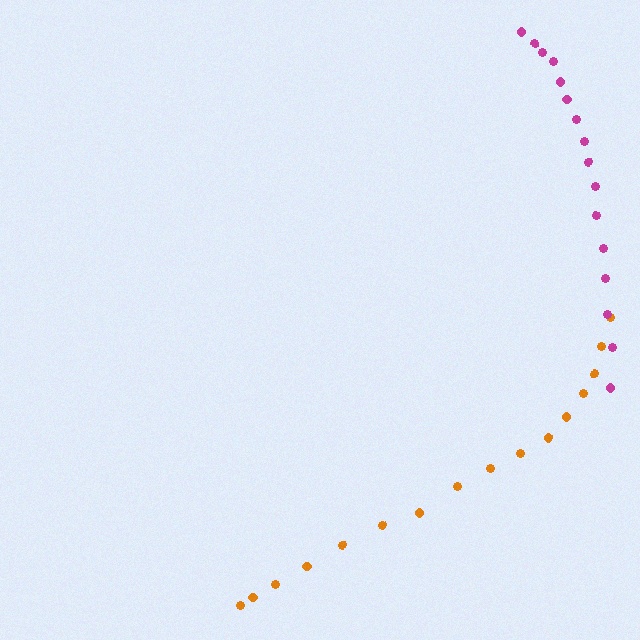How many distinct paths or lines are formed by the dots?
There are 2 distinct paths.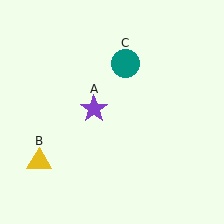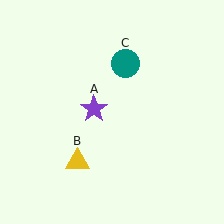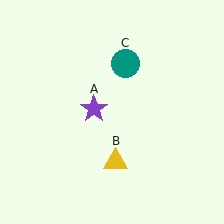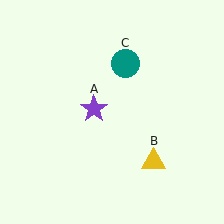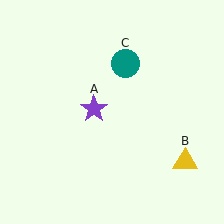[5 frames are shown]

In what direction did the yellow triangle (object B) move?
The yellow triangle (object B) moved right.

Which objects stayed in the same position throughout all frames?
Purple star (object A) and teal circle (object C) remained stationary.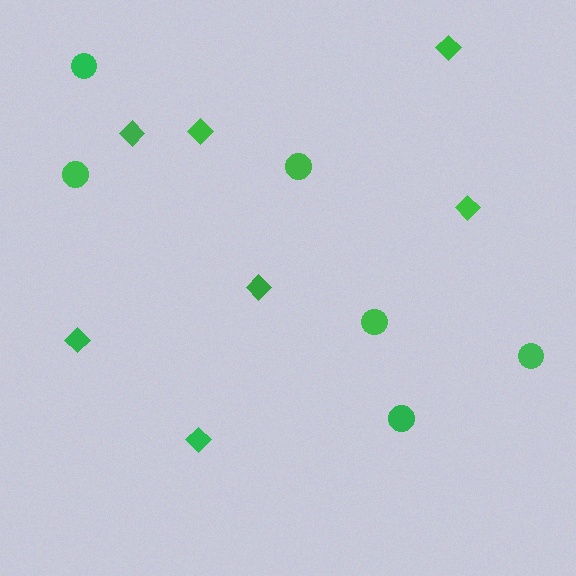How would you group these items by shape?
There are 2 groups: one group of circles (6) and one group of diamonds (7).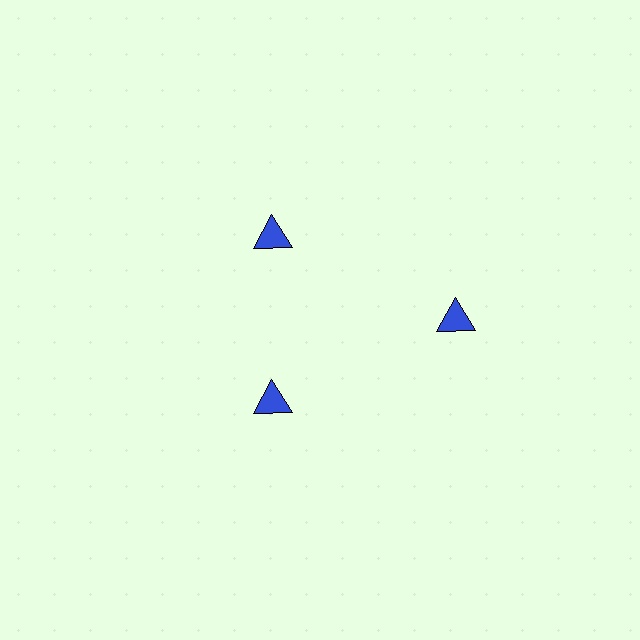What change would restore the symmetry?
The symmetry would be restored by moving it inward, back onto the ring so that all 3 triangles sit at equal angles and equal distance from the center.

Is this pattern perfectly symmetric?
No. The 3 blue triangles are arranged in a ring, but one element near the 3 o'clock position is pushed outward from the center, breaking the 3-fold rotational symmetry.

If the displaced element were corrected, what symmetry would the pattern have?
It would have 3-fold rotational symmetry — the pattern would map onto itself every 120 degrees.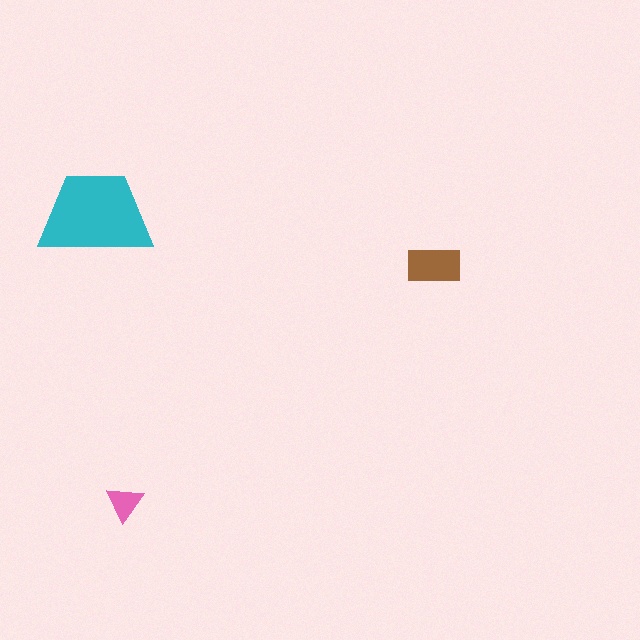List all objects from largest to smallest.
The cyan trapezoid, the brown rectangle, the pink triangle.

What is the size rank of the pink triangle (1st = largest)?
3rd.